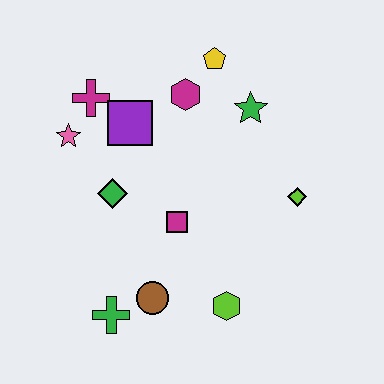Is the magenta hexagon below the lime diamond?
No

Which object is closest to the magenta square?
The green diamond is closest to the magenta square.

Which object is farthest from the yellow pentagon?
The green cross is farthest from the yellow pentagon.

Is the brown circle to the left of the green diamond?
No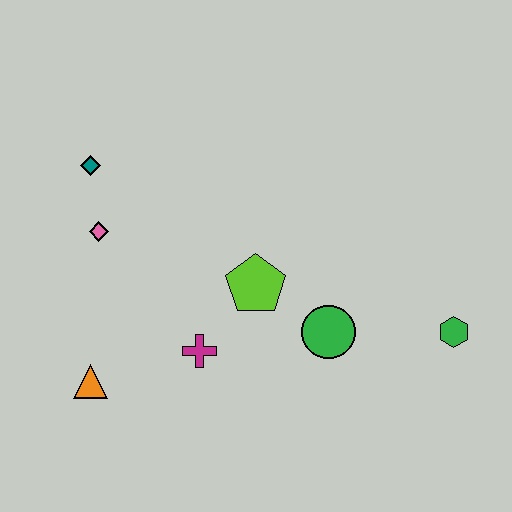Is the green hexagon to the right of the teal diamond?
Yes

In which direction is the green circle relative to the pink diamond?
The green circle is to the right of the pink diamond.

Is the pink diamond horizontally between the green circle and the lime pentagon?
No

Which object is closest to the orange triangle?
The magenta cross is closest to the orange triangle.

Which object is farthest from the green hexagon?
The teal diamond is farthest from the green hexagon.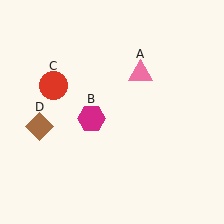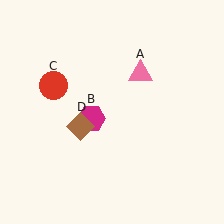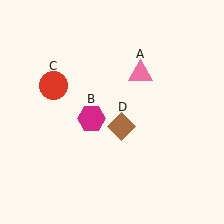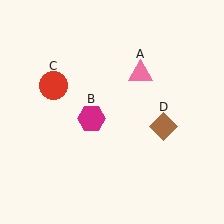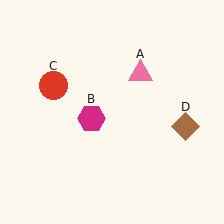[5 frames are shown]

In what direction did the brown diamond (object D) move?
The brown diamond (object D) moved right.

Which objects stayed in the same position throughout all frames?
Pink triangle (object A) and magenta hexagon (object B) and red circle (object C) remained stationary.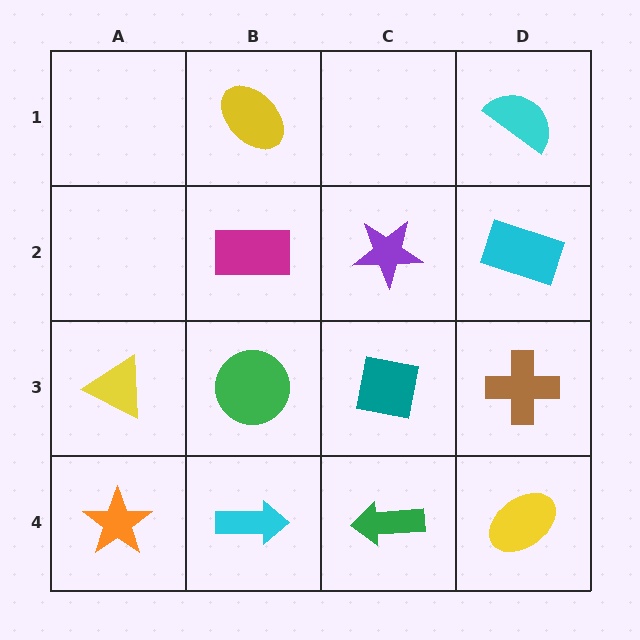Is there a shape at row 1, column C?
No, that cell is empty.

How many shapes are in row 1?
2 shapes.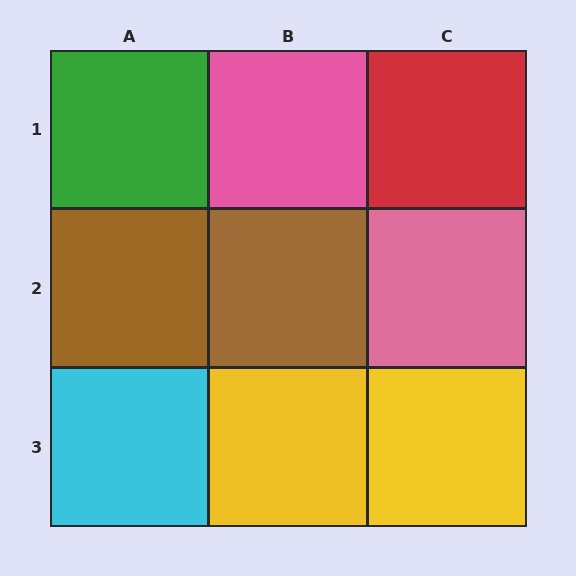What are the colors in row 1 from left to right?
Green, pink, red.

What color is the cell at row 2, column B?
Brown.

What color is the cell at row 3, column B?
Yellow.